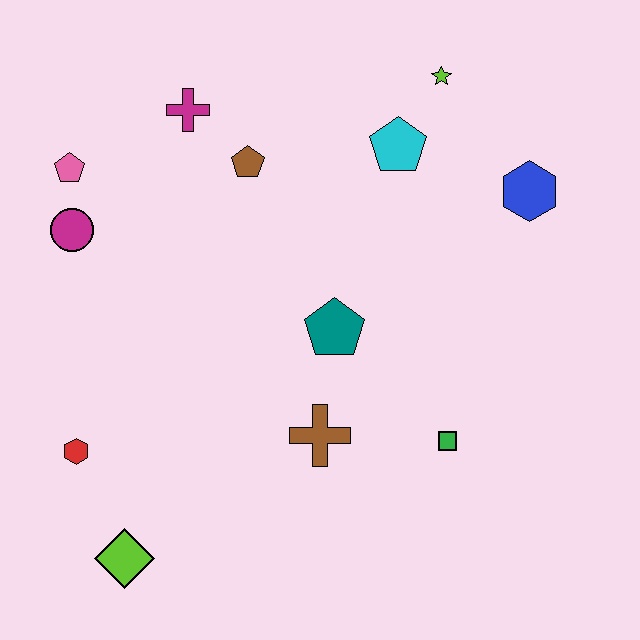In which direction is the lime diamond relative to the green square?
The lime diamond is to the left of the green square.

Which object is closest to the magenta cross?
The brown pentagon is closest to the magenta cross.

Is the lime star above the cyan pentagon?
Yes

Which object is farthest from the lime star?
The lime diamond is farthest from the lime star.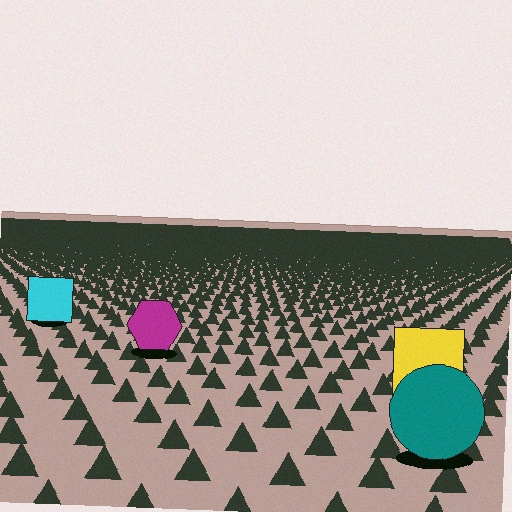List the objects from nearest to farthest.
From nearest to farthest: the teal circle, the yellow square, the magenta hexagon, the cyan square.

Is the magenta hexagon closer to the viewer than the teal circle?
No. The teal circle is closer — you can tell from the texture gradient: the ground texture is coarser near it.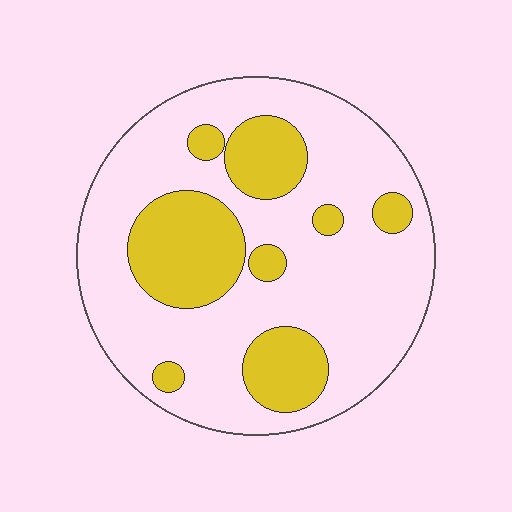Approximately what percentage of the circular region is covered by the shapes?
Approximately 25%.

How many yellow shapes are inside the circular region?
8.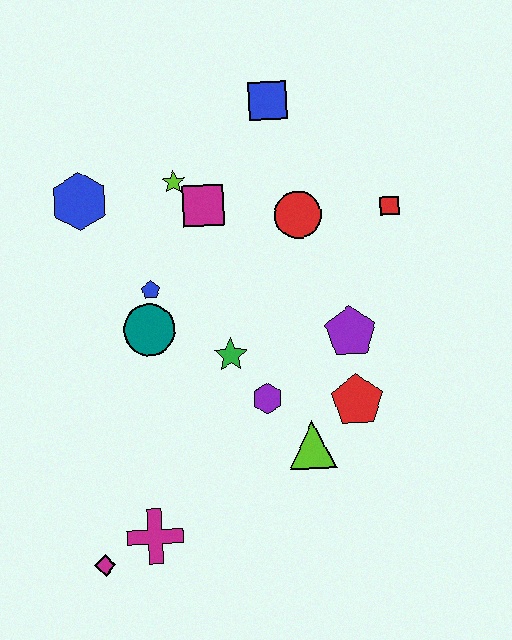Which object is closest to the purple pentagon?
The red pentagon is closest to the purple pentagon.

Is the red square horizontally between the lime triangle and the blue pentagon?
No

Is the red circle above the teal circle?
Yes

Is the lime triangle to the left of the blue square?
No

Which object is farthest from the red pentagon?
The blue hexagon is farthest from the red pentagon.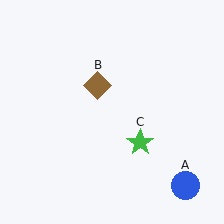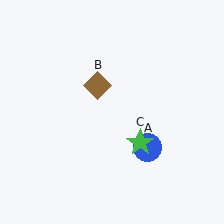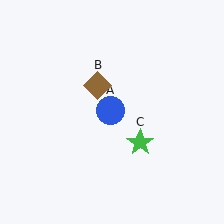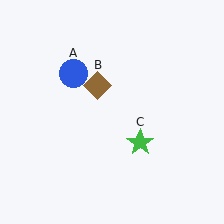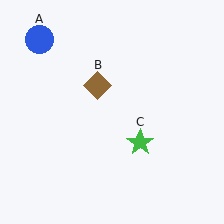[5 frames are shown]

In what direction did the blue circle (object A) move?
The blue circle (object A) moved up and to the left.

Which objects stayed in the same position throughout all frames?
Brown diamond (object B) and green star (object C) remained stationary.